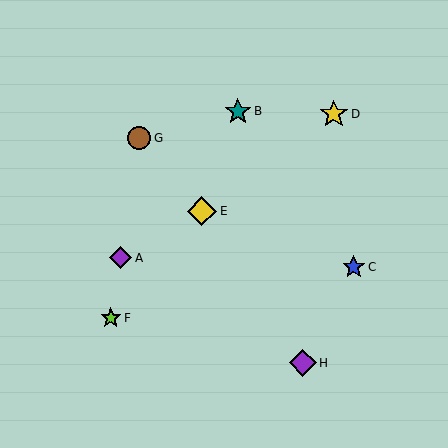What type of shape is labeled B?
Shape B is a teal star.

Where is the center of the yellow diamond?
The center of the yellow diamond is at (202, 211).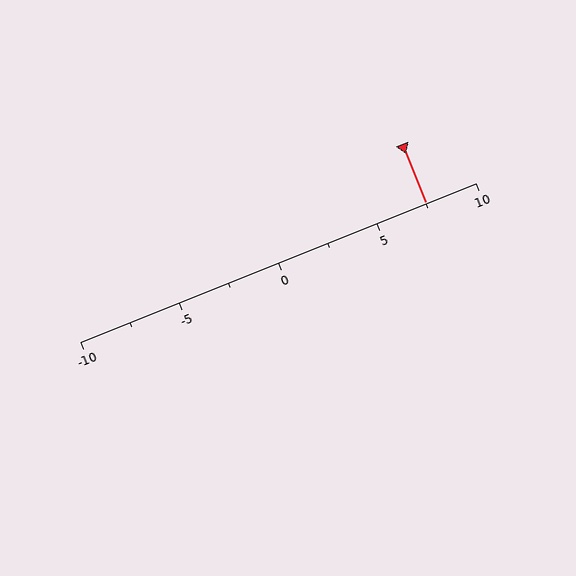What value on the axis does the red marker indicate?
The marker indicates approximately 7.5.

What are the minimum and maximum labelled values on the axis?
The axis runs from -10 to 10.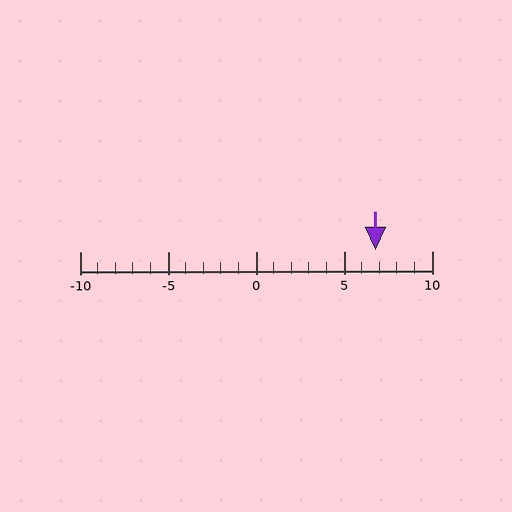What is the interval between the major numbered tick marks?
The major tick marks are spaced 5 units apart.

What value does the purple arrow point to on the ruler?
The purple arrow points to approximately 7.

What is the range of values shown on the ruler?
The ruler shows values from -10 to 10.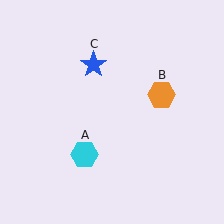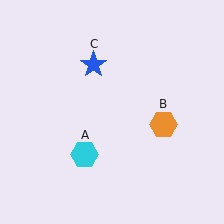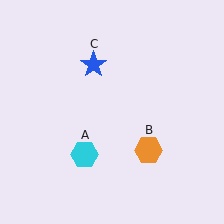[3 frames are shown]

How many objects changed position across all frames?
1 object changed position: orange hexagon (object B).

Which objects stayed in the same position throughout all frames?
Cyan hexagon (object A) and blue star (object C) remained stationary.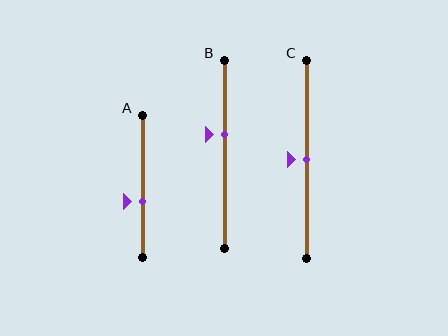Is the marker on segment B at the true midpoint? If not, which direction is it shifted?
No, the marker on segment B is shifted upward by about 10% of the segment length.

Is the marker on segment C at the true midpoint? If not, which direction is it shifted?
Yes, the marker on segment C is at the true midpoint.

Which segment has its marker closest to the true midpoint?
Segment C has its marker closest to the true midpoint.